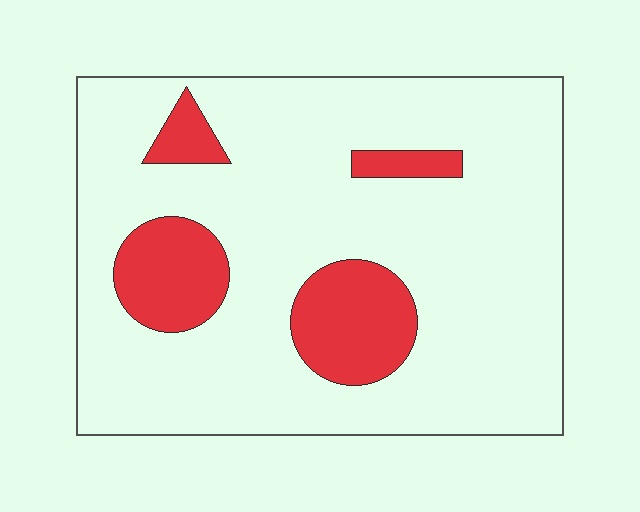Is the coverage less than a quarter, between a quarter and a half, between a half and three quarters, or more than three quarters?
Less than a quarter.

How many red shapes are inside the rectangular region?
4.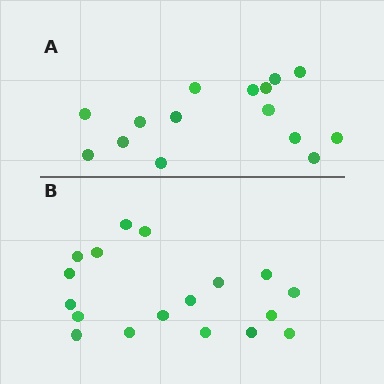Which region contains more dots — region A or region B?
Region B (the bottom region) has more dots.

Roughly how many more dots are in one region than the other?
Region B has just a few more — roughly 2 or 3 more dots than region A.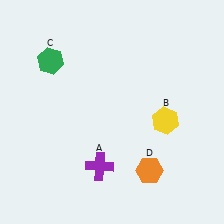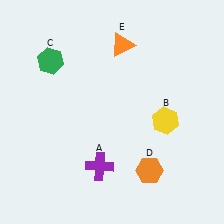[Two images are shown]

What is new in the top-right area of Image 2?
An orange triangle (E) was added in the top-right area of Image 2.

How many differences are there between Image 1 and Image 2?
There is 1 difference between the two images.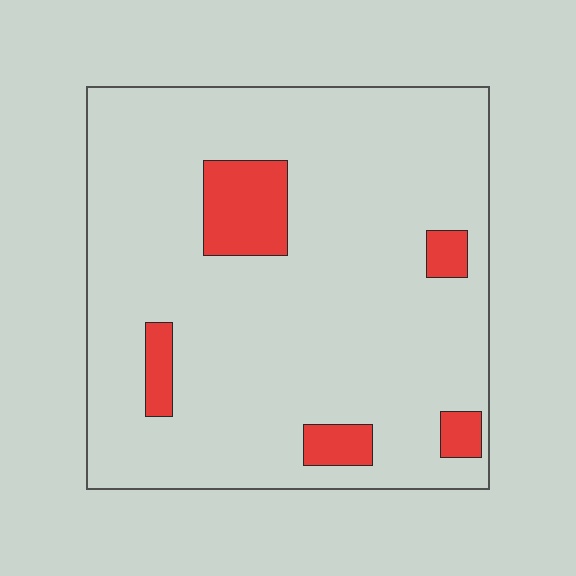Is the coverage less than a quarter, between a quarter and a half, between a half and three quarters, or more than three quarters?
Less than a quarter.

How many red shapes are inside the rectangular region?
5.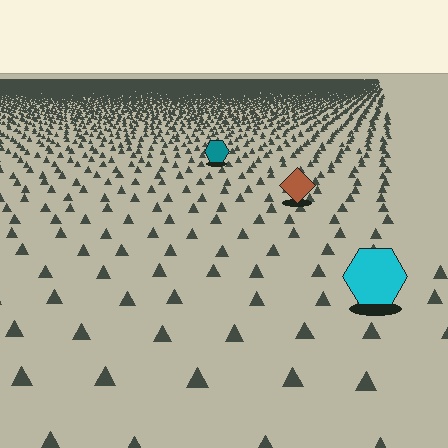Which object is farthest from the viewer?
The teal hexagon is farthest from the viewer. It appears smaller and the ground texture around it is denser.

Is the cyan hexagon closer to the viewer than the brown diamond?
Yes. The cyan hexagon is closer — you can tell from the texture gradient: the ground texture is coarser near it.